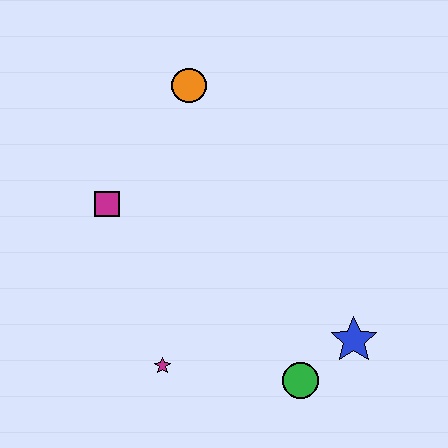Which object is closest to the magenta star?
The green circle is closest to the magenta star.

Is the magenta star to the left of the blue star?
Yes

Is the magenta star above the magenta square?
No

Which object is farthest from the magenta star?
The orange circle is farthest from the magenta star.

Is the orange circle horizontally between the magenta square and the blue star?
Yes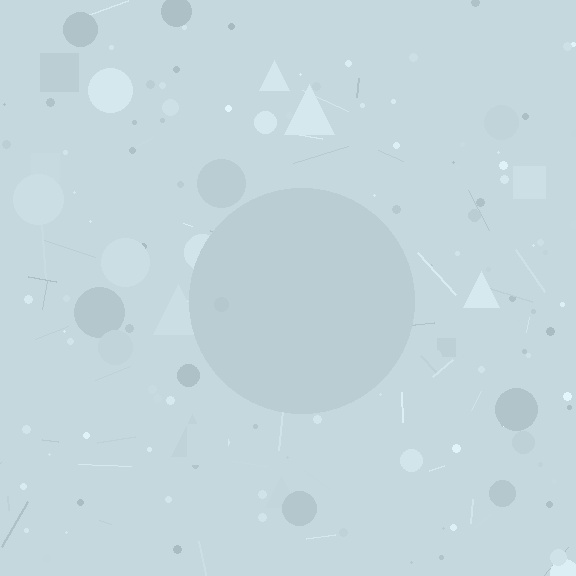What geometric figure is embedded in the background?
A circle is embedded in the background.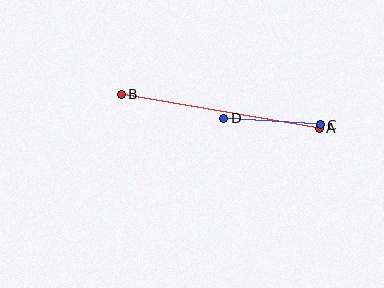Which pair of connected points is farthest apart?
Points A and B are farthest apart.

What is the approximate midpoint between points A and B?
The midpoint is at approximately (220, 111) pixels.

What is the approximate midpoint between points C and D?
The midpoint is at approximately (272, 122) pixels.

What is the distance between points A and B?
The distance is approximately 201 pixels.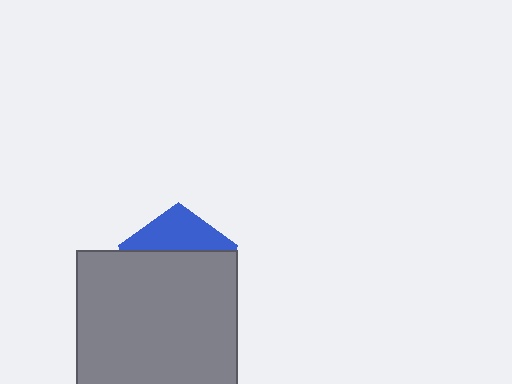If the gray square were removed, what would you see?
You would see the complete blue pentagon.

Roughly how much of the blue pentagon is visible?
A small part of it is visible (roughly 33%).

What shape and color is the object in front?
The object in front is a gray square.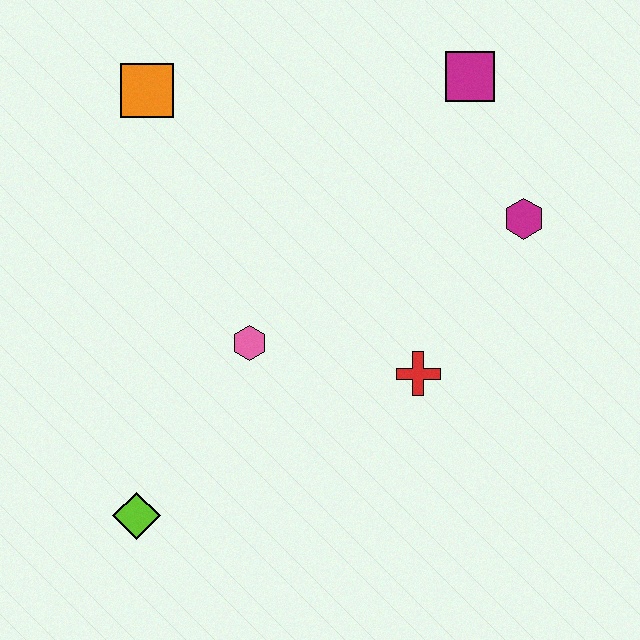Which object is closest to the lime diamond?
The pink hexagon is closest to the lime diamond.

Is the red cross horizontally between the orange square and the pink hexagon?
No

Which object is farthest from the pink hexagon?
The magenta square is farthest from the pink hexagon.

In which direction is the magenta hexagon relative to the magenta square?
The magenta hexagon is below the magenta square.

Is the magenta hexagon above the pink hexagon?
Yes